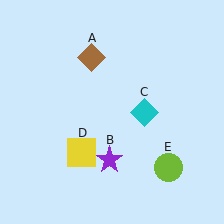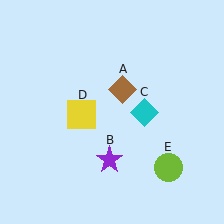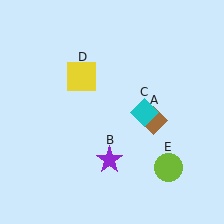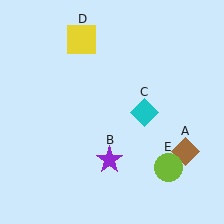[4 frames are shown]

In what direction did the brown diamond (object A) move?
The brown diamond (object A) moved down and to the right.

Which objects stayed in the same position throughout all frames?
Purple star (object B) and cyan diamond (object C) and lime circle (object E) remained stationary.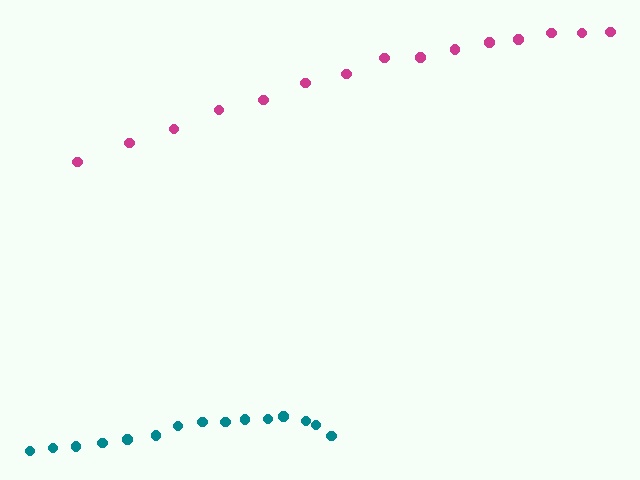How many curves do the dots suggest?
There are 2 distinct paths.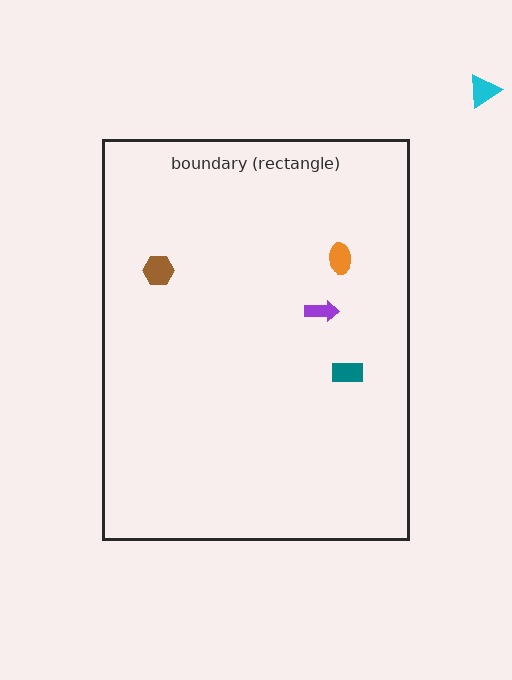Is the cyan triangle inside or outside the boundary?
Outside.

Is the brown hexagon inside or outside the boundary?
Inside.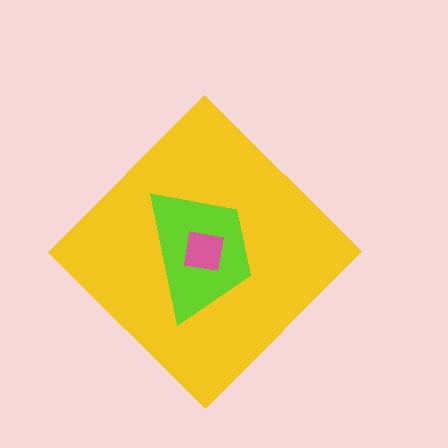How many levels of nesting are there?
3.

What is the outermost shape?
The yellow diamond.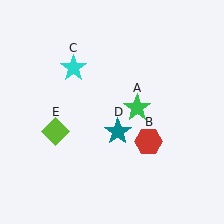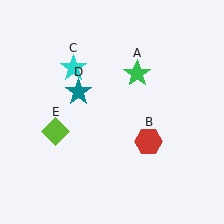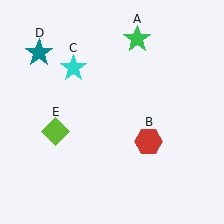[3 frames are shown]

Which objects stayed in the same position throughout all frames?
Red hexagon (object B) and cyan star (object C) and lime diamond (object E) remained stationary.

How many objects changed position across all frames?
2 objects changed position: green star (object A), teal star (object D).